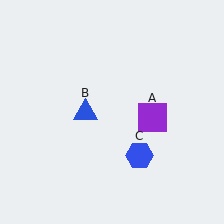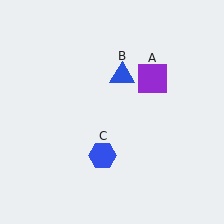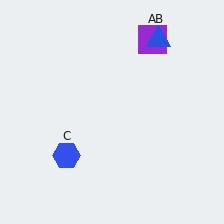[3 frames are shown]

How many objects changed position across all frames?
3 objects changed position: purple square (object A), blue triangle (object B), blue hexagon (object C).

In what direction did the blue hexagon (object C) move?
The blue hexagon (object C) moved left.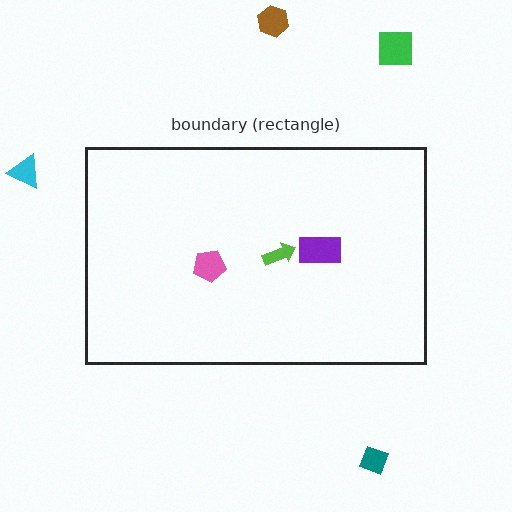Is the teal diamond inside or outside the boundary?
Outside.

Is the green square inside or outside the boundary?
Outside.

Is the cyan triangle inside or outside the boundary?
Outside.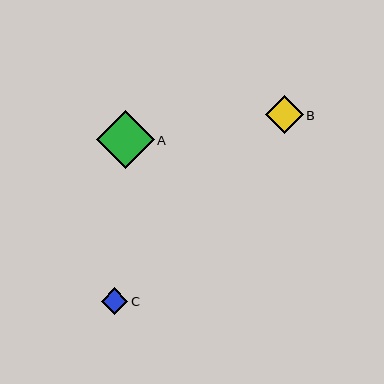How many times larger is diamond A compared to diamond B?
Diamond A is approximately 1.5 times the size of diamond B.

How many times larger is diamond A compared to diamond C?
Diamond A is approximately 2.2 times the size of diamond C.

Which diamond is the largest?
Diamond A is the largest with a size of approximately 58 pixels.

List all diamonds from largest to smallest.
From largest to smallest: A, B, C.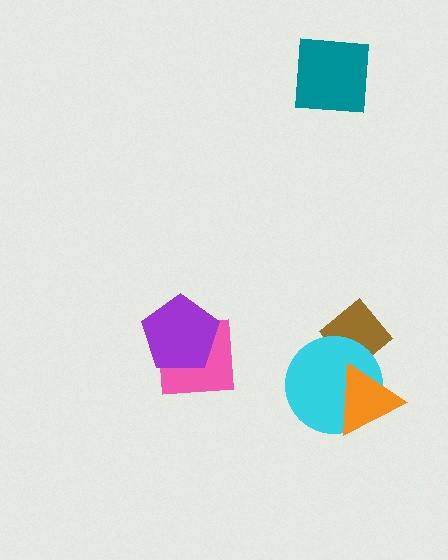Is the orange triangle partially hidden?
No, no other shape covers it.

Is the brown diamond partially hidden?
Yes, it is partially covered by another shape.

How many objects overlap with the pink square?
1 object overlaps with the pink square.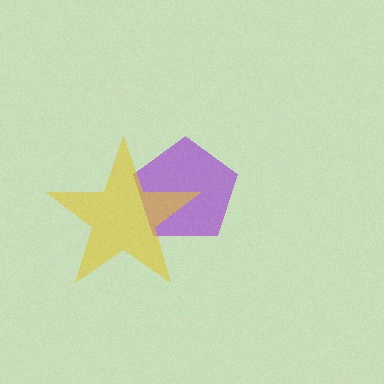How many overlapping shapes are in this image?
There are 2 overlapping shapes in the image.